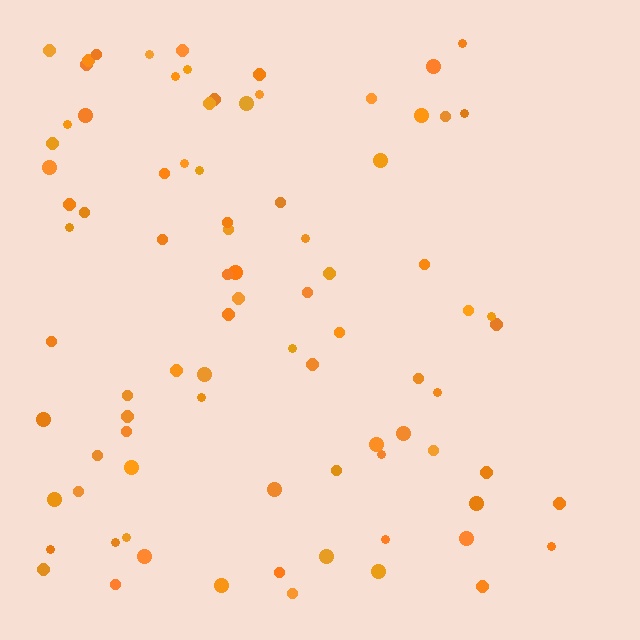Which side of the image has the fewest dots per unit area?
The right.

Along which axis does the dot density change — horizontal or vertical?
Horizontal.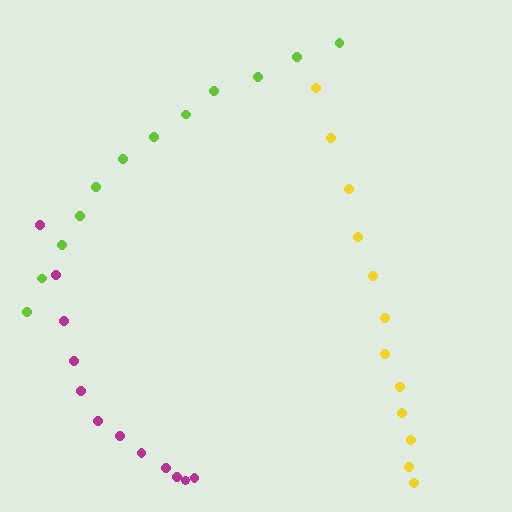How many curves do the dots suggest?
There are 3 distinct paths.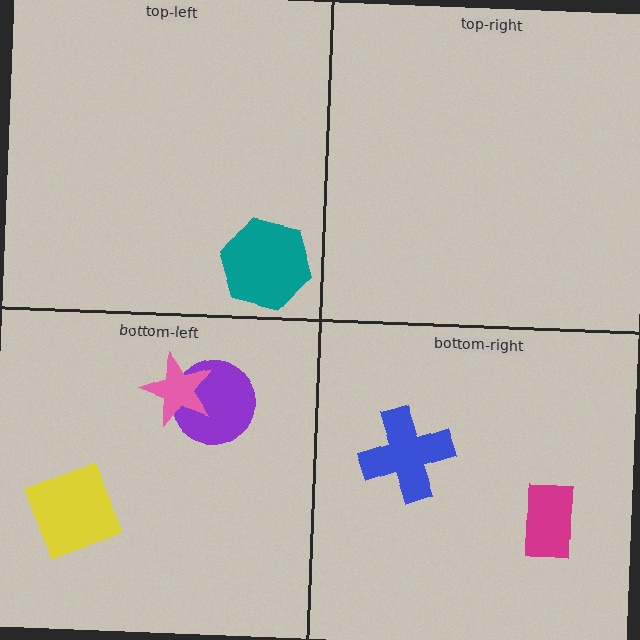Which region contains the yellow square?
The bottom-left region.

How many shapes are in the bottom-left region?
3.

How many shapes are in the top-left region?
1.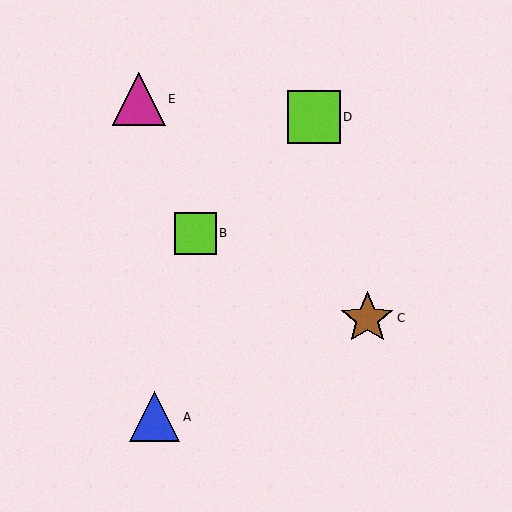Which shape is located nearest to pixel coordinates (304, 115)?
The lime square (labeled D) at (314, 117) is nearest to that location.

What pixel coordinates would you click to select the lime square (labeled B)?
Click at (195, 233) to select the lime square B.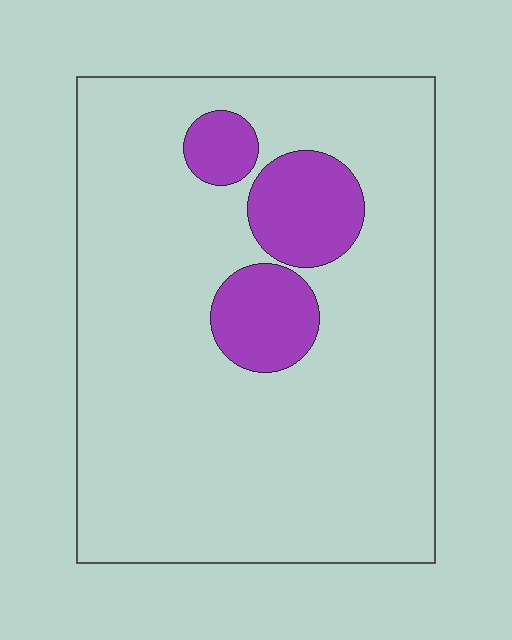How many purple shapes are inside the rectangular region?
3.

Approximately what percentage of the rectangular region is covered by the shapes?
Approximately 15%.